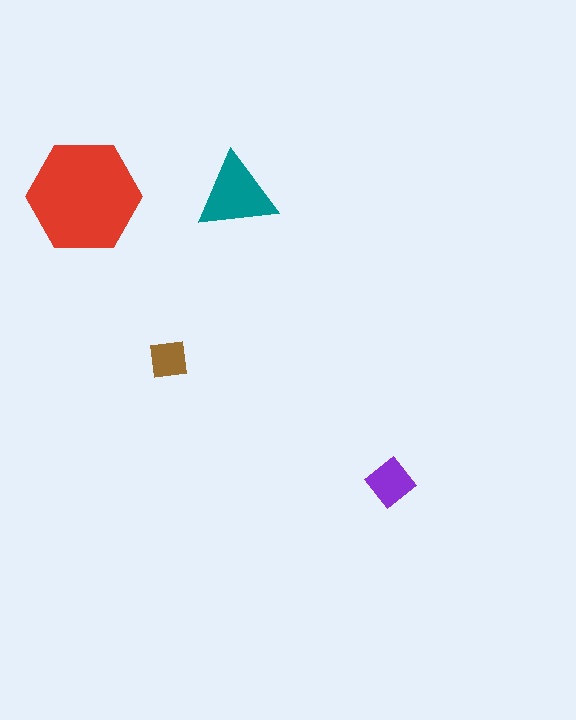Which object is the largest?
The red hexagon.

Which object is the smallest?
The brown square.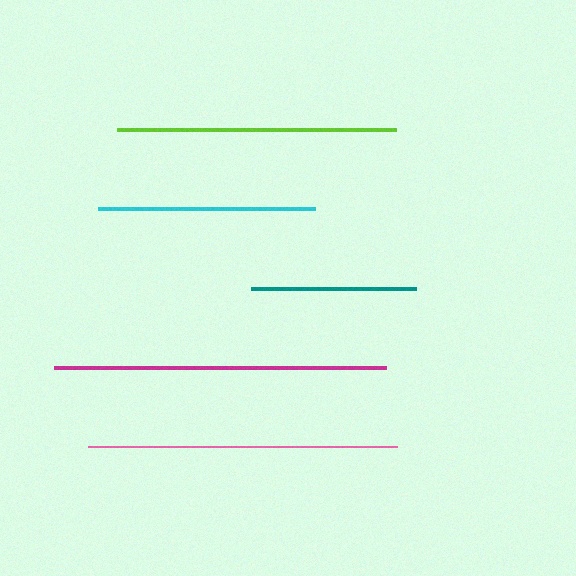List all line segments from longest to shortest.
From longest to shortest: magenta, pink, lime, cyan, teal.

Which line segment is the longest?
The magenta line is the longest at approximately 332 pixels.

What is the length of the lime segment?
The lime segment is approximately 279 pixels long.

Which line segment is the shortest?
The teal line is the shortest at approximately 166 pixels.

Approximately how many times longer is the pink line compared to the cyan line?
The pink line is approximately 1.4 times the length of the cyan line.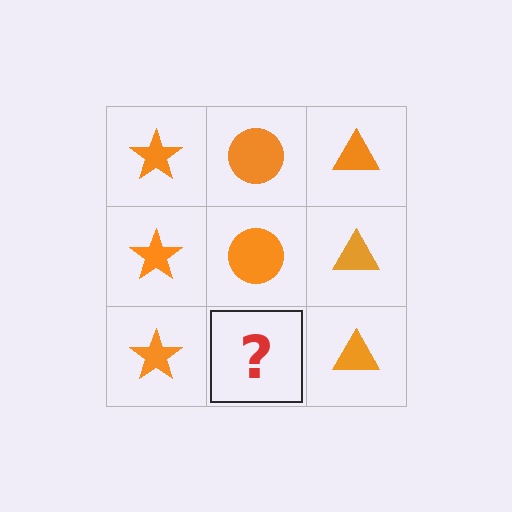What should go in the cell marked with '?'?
The missing cell should contain an orange circle.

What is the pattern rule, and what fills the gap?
The rule is that each column has a consistent shape. The gap should be filled with an orange circle.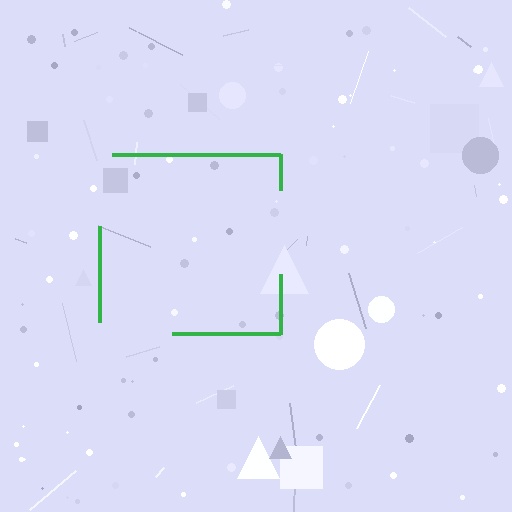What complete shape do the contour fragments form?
The contour fragments form a square.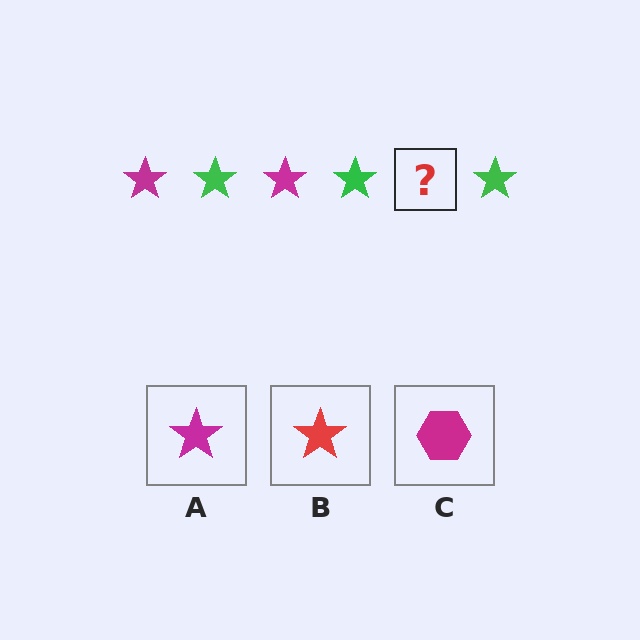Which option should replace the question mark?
Option A.